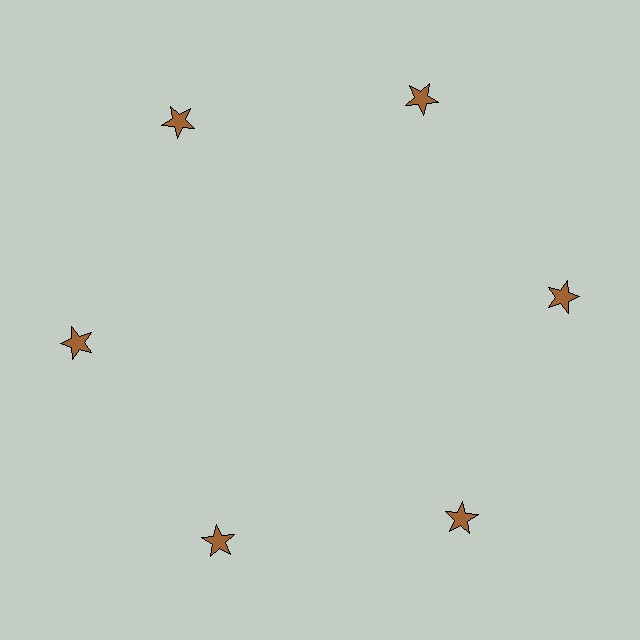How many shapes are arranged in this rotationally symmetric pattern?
There are 6 shapes, arranged in 6 groups of 1.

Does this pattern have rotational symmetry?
Yes, this pattern has 6-fold rotational symmetry. It looks the same after rotating 60 degrees around the center.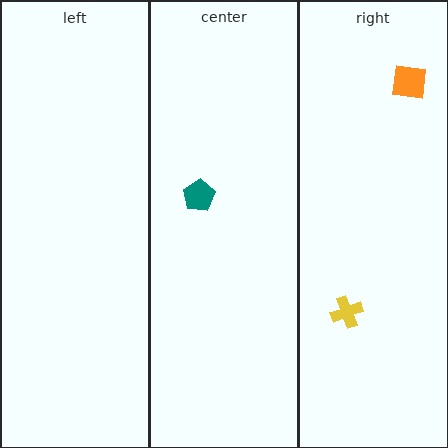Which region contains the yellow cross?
The right region.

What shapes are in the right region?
The orange square, the yellow cross.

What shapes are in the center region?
The teal pentagon.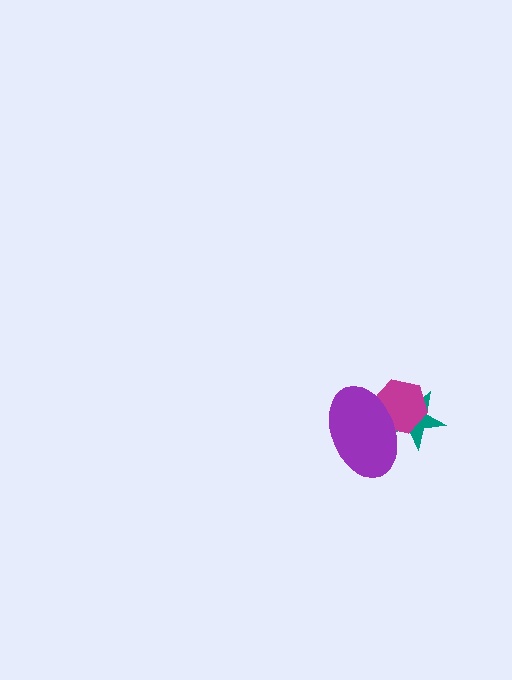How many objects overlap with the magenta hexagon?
2 objects overlap with the magenta hexagon.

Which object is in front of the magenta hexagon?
The purple ellipse is in front of the magenta hexagon.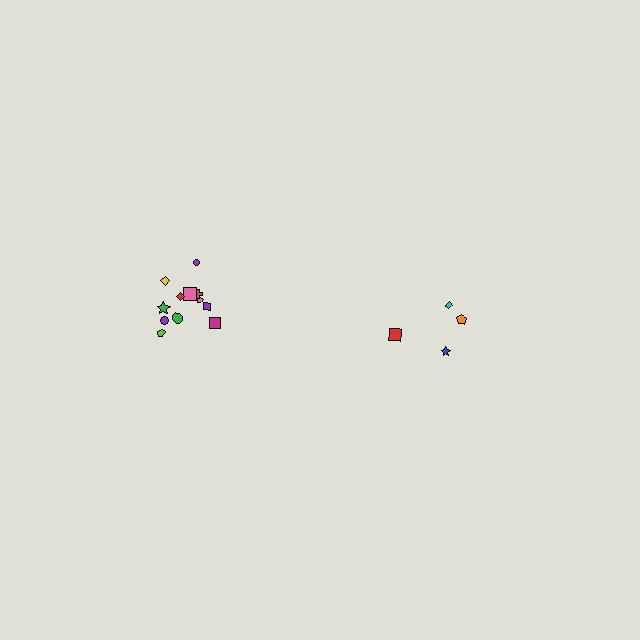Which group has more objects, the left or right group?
The left group.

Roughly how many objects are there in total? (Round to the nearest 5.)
Roughly 15 objects in total.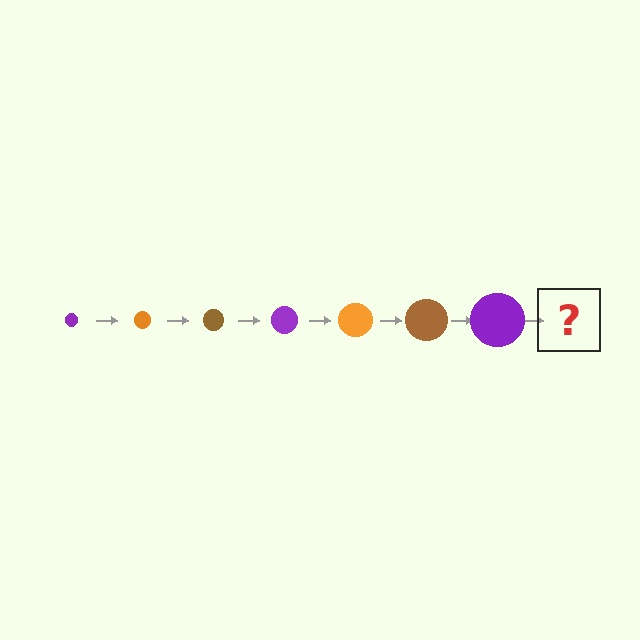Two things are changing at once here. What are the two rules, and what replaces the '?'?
The two rules are that the circle grows larger each step and the color cycles through purple, orange, and brown. The '?' should be an orange circle, larger than the previous one.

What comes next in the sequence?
The next element should be an orange circle, larger than the previous one.